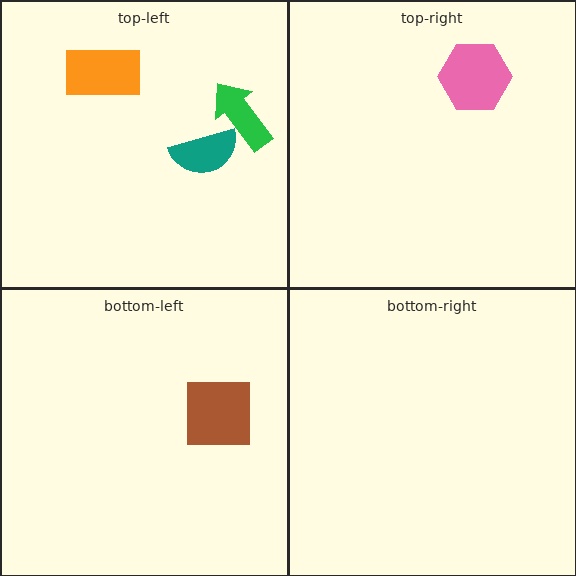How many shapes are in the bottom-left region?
1.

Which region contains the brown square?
The bottom-left region.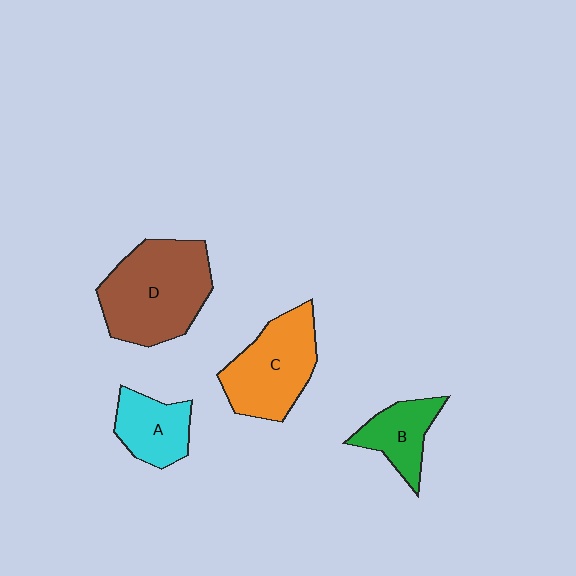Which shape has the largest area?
Shape D (brown).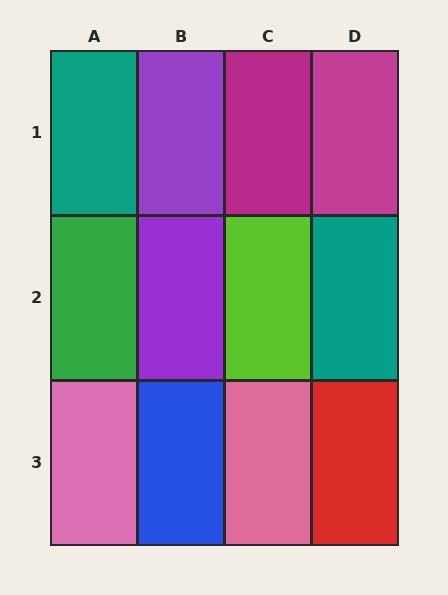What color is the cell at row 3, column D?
Red.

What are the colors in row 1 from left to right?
Teal, purple, magenta, magenta.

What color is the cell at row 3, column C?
Pink.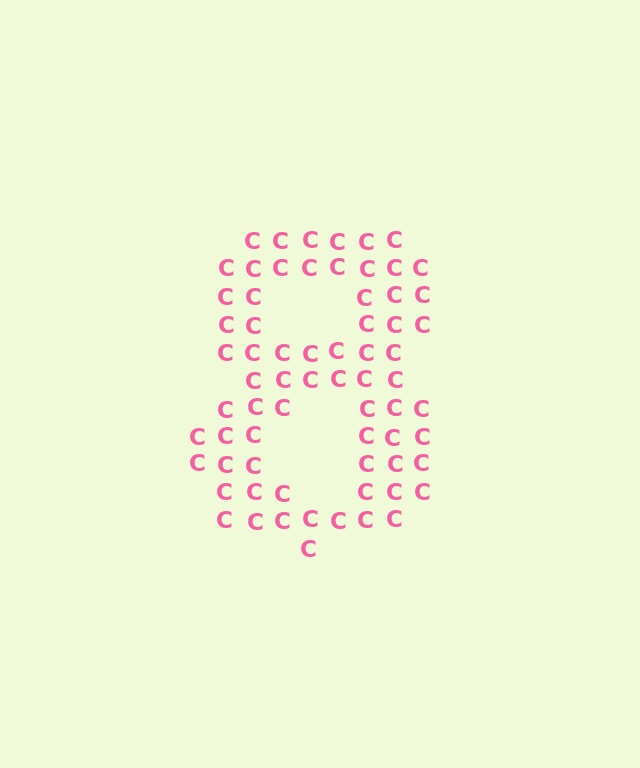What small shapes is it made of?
It is made of small letter C's.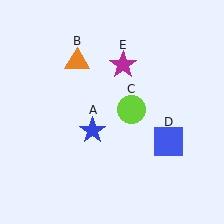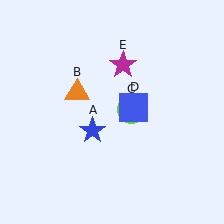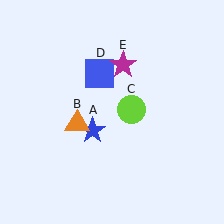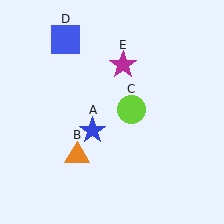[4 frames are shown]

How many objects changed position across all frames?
2 objects changed position: orange triangle (object B), blue square (object D).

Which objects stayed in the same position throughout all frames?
Blue star (object A) and lime circle (object C) and magenta star (object E) remained stationary.